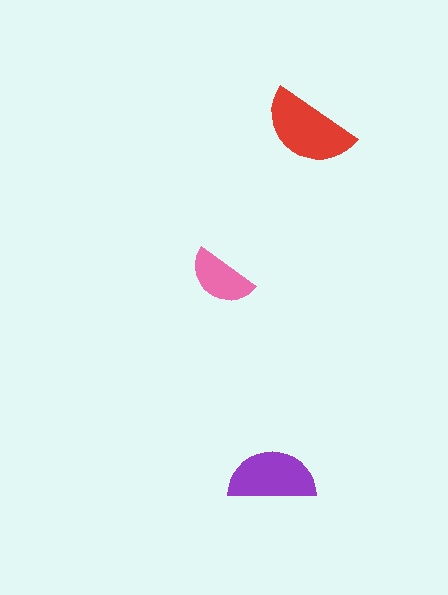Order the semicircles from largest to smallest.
the red one, the purple one, the pink one.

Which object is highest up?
The red semicircle is topmost.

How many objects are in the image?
There are 3 objects in the image.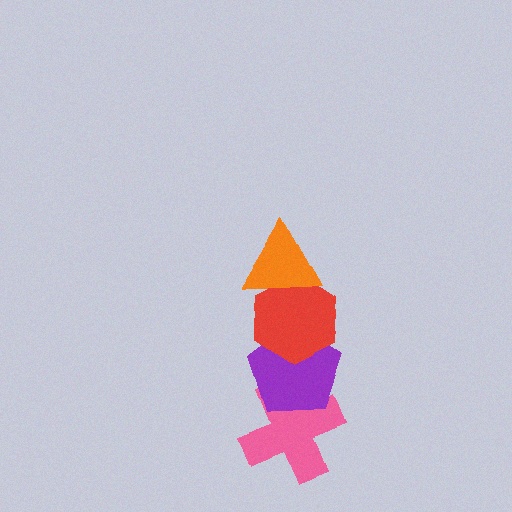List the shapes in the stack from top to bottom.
From top to bottom: the orange triangle, the red hexagon, the purple pentagon, the pink cross.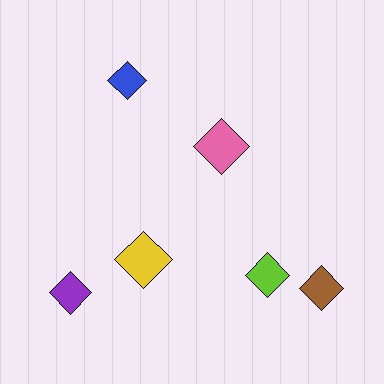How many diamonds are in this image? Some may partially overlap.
There are 6 diamonds.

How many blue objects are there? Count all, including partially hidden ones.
There is 1 blue object.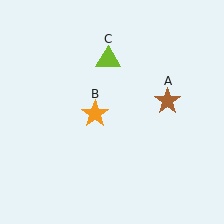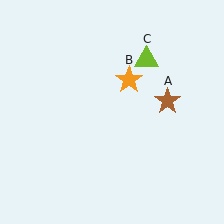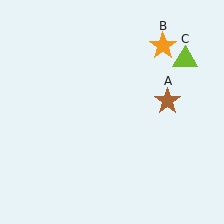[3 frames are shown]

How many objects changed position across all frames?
2 objects changed position: orange star (object B), lime triangle (object C).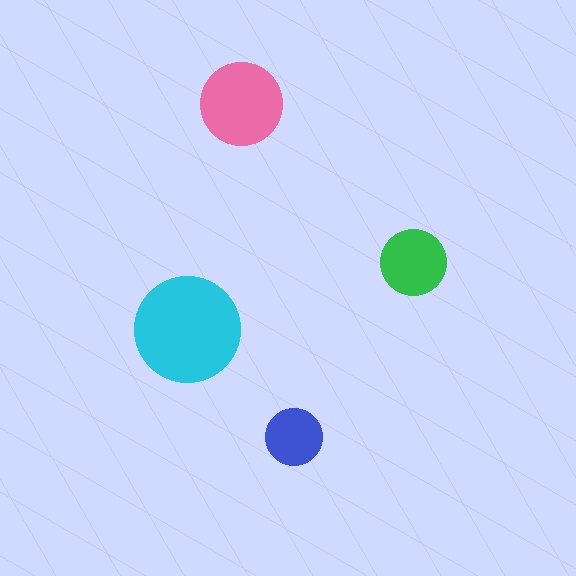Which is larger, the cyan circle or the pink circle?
The cyan one.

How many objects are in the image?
There are 4 objects in the image.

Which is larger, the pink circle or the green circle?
The pink one.